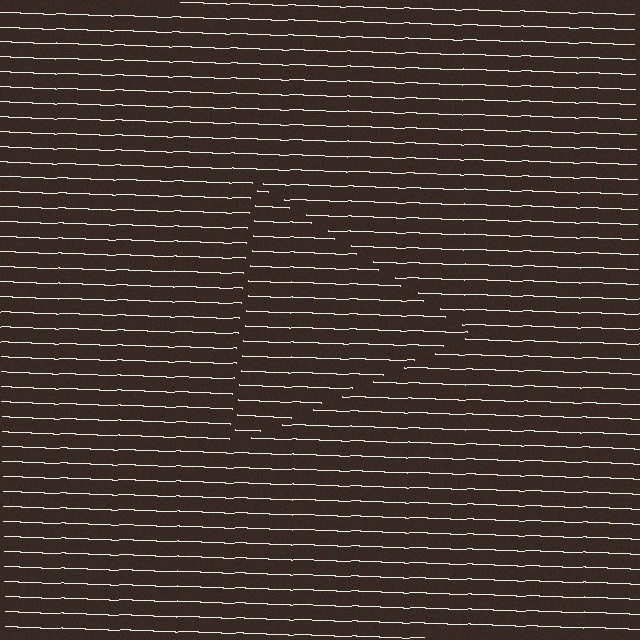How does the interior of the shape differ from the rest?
The interior of the shape contains the same grating, shifted by half a period — the contour is defined by the phase discontinuity where line-ends from the inner and outer gratings abut.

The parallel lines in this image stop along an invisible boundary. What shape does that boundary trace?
An illusory triangle. The interior of the shape contains the same grating, shifted by half a period — the contour is defined by the phase discontinuity where line-ends from the inner and outer gratings abut.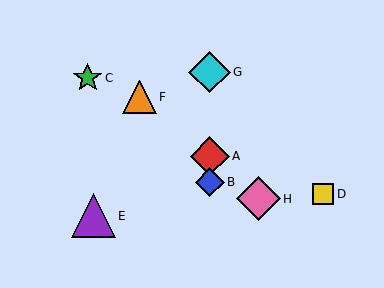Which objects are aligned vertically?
Objects A, B, G are aligned vertically.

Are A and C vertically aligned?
No, A is at x≈210 and C is at x≈88.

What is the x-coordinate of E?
Object E is at x≈94.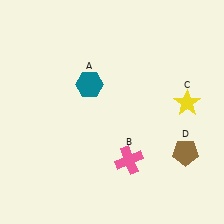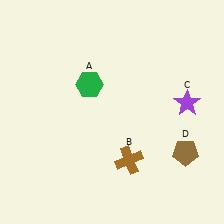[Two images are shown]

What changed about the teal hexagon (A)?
In Image 1, A is teal. In Image 2, it changed to green.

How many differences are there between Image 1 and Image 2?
There are 3 differences between the two images.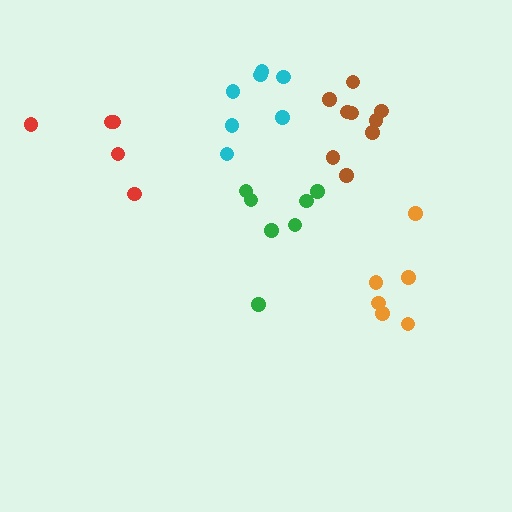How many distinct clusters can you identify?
There are 5 distinct clusters.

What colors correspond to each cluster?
The clusters are colored: green, red, orange, brown, cyan.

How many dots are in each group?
Group 1: 7 dots, Group 2: 5 dots, Group 3: 6 dots, Group 4: 9 dots, Group 5: 7 dots (34 total).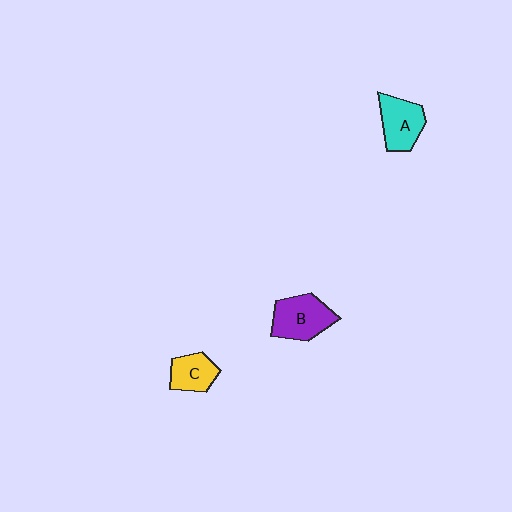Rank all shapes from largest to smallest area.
From largest to smallest: B (purple), A (cyan), C (yellow).